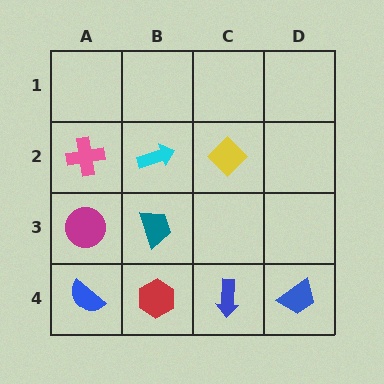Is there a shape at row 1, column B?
No, that cell is empty.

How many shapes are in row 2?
3 shapes.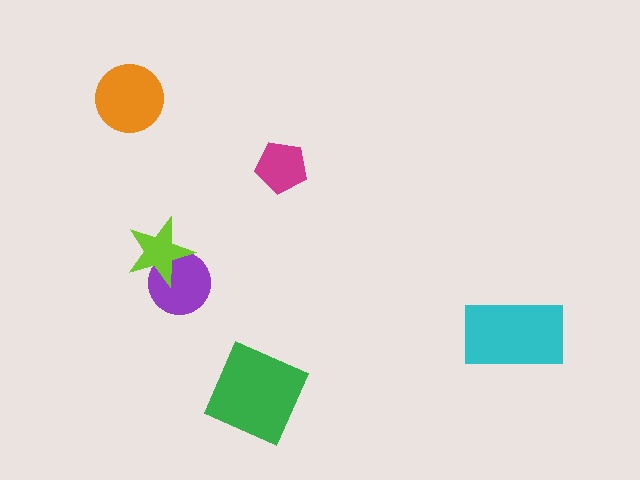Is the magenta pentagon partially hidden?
No, no other shape covers it.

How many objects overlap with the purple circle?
1 object overlaps with the purple circle.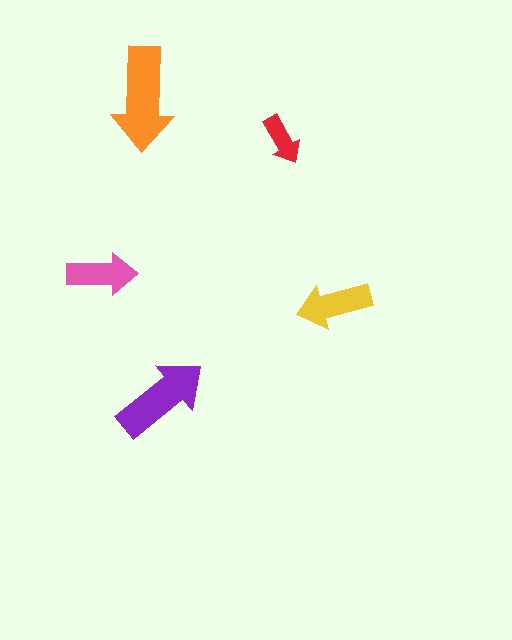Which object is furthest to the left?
The pink arrow is leftmost.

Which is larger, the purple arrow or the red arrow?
The purple one.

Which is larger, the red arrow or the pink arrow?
The pink one.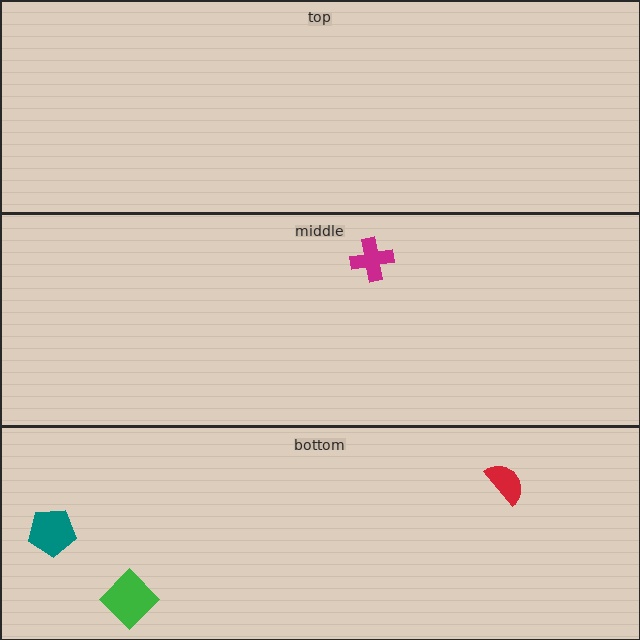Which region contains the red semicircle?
The bottom region.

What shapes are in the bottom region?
The teal pentagon, the red semicircle, the green diamond.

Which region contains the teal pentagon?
The bottom region.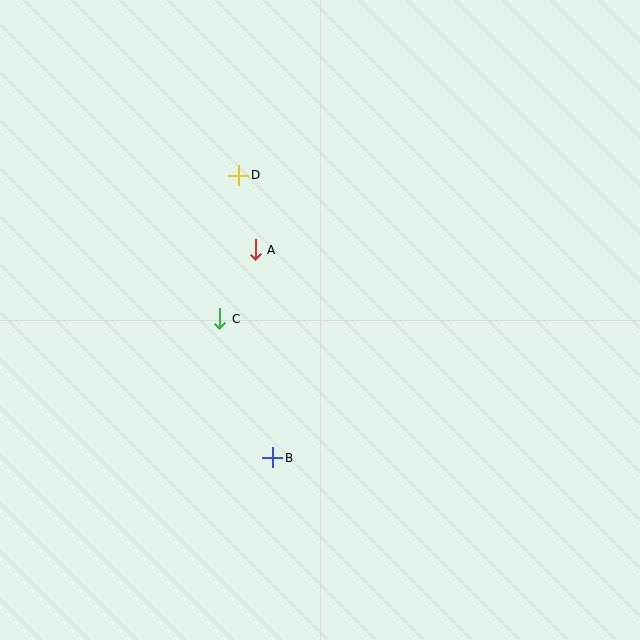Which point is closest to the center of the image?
Point A at (255, 250) is closest to the center.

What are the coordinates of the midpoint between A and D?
The midpoint between A and D is at (247, 213).